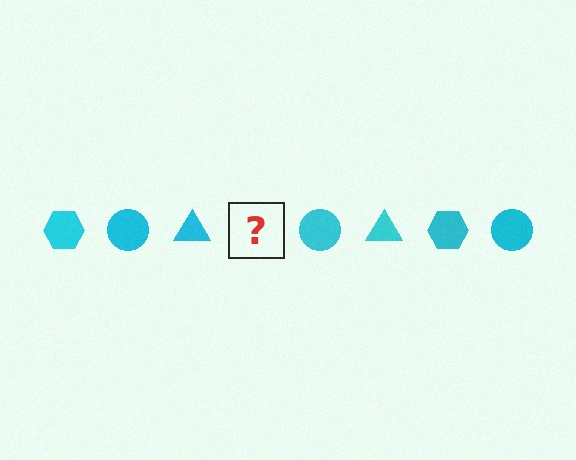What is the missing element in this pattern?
The missing element is a cyan hexagon.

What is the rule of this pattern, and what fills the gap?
The rule is that the pattern cycles through hexagon, circle, triangle shapes in cyan. The gap should be filled with a cyan hexagon.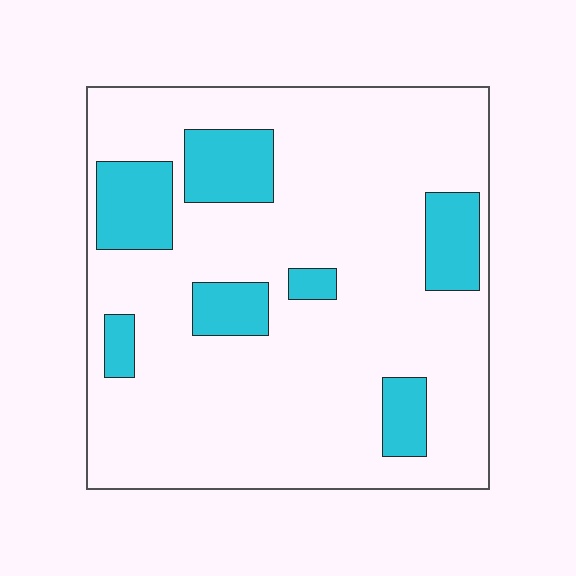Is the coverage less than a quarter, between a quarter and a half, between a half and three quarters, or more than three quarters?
Less than a quarter.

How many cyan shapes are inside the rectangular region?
7.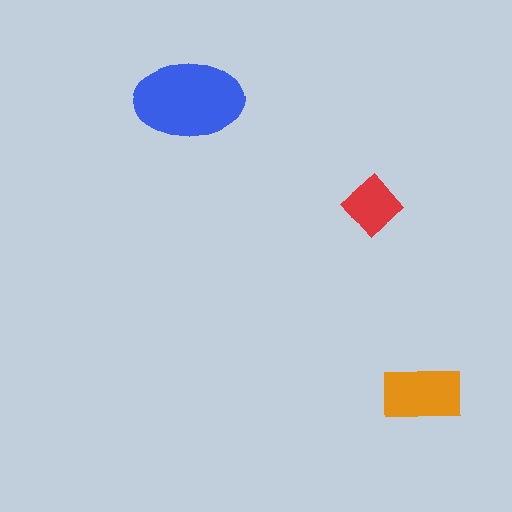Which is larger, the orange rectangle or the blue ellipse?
The blue ellipse.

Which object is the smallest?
The red diamond.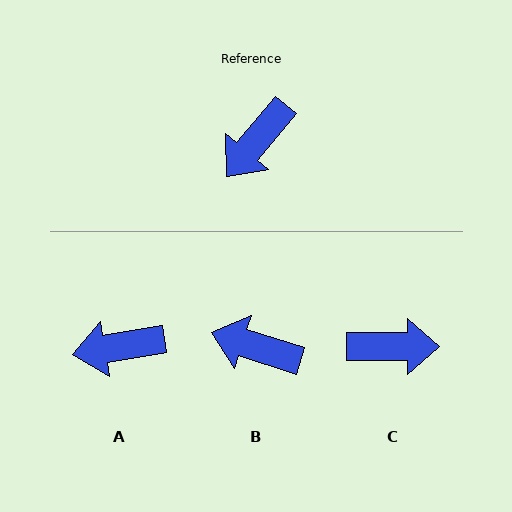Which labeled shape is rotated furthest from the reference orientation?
C, about 130 degrees away.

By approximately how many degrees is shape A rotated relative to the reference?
Approximately 41 degrees clockwise.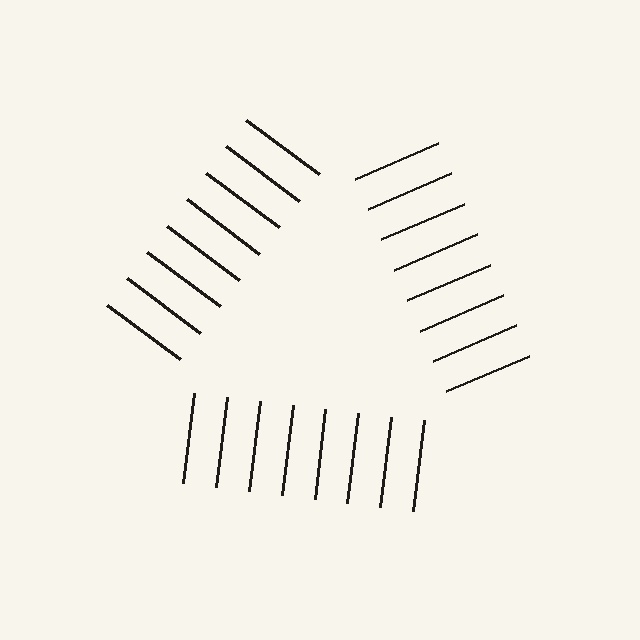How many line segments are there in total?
24 — 8 along each of the 3 edges.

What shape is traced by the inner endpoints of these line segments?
An illusory triangle — the line segments terminate on its edges but no continuous stroke is drawn.